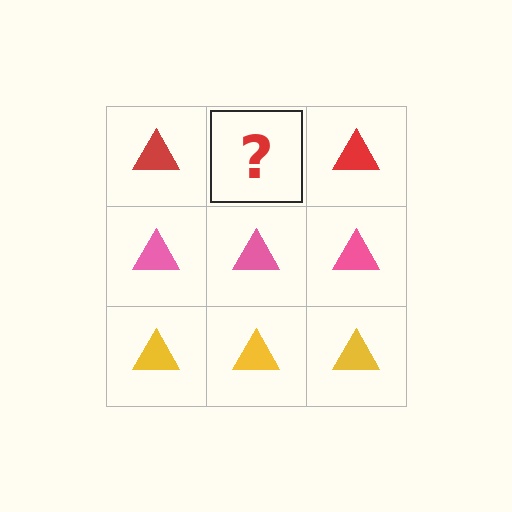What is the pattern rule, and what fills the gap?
The rule is that each row has a consistent color. The gap should be filled with a red triangle.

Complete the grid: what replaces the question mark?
The question mark should be replaced with a red triangle.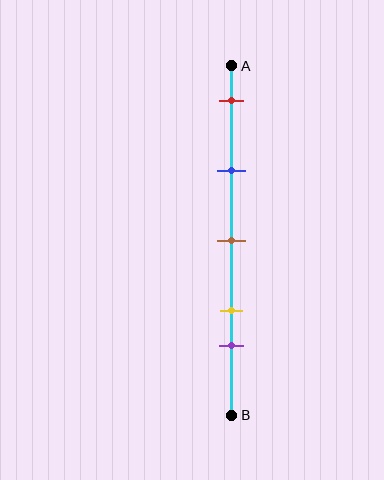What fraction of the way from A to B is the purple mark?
The purple mark is approximately 80% (0.8) of the way from A to B.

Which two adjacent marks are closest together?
The yellow and purple marks are the closest adjacent pair.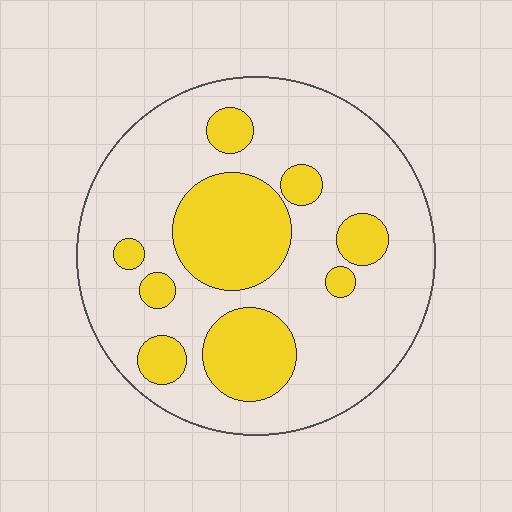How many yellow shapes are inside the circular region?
9.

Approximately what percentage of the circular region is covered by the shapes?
Approximately 30%.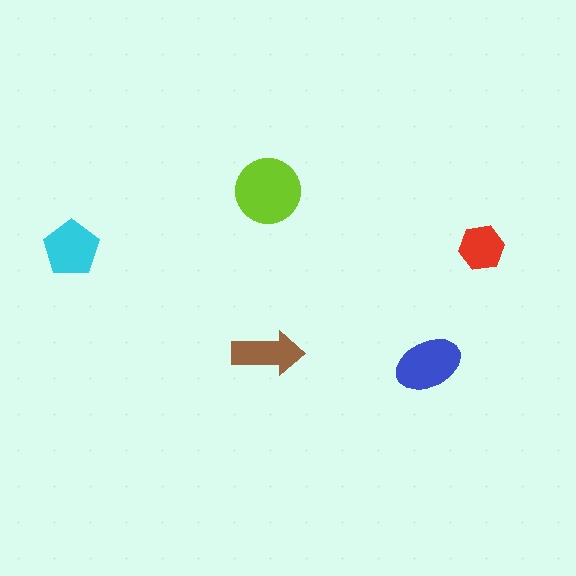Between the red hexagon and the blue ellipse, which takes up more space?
The blue ellipse.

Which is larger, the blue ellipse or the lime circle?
The lime circle.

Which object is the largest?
The lime circle.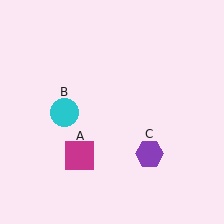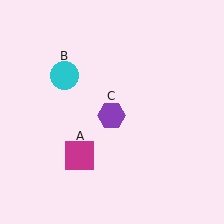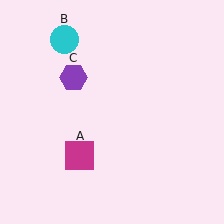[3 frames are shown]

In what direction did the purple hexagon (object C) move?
The purple hexagon (object C) moved up and to the left.